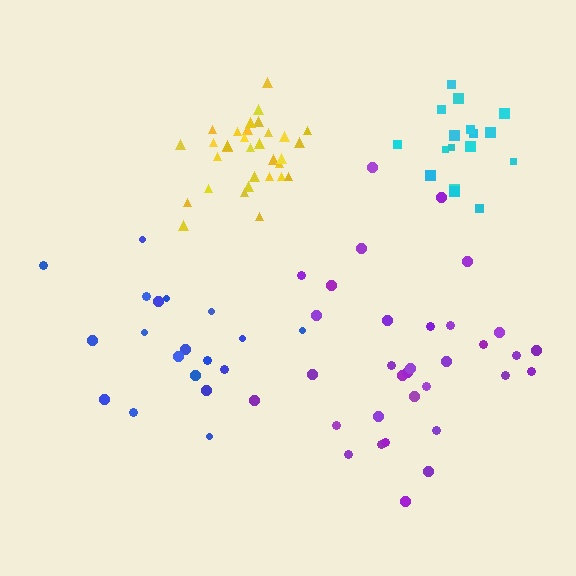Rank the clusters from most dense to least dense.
yellow, cyan, purple, blue.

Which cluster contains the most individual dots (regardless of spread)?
Purple (33).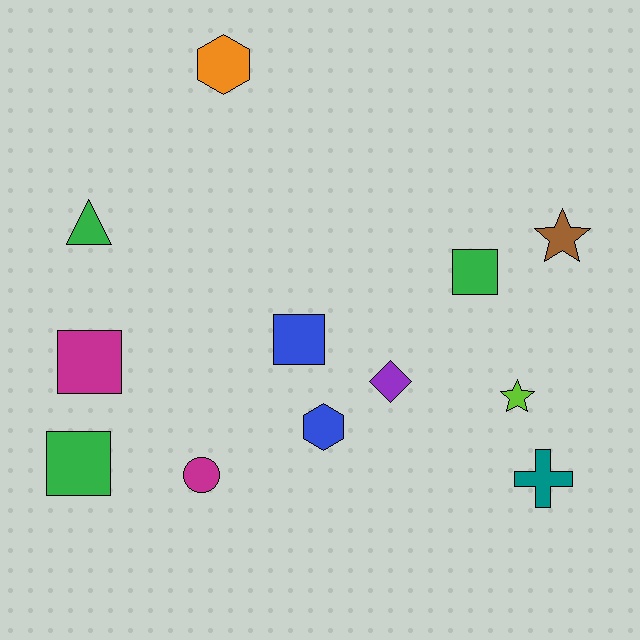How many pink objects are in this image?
There are no pink objects.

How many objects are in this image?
There are 12 objects.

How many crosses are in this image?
There is 1 cross.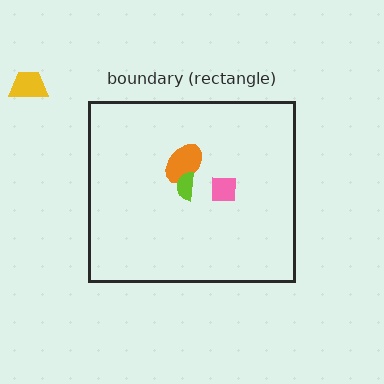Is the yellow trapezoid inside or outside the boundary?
Outside.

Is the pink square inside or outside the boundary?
Inside.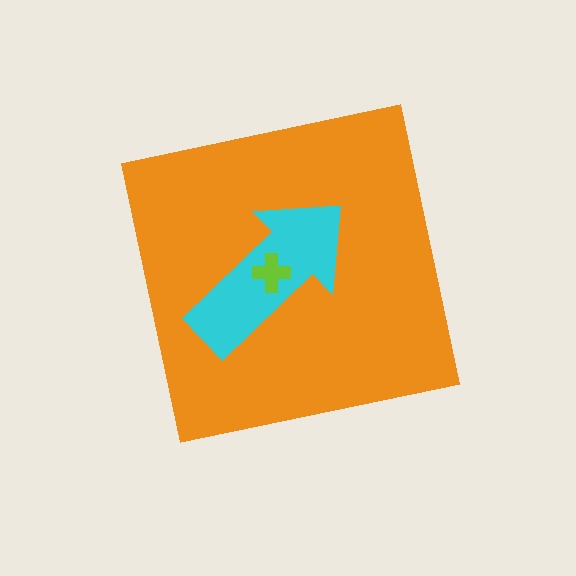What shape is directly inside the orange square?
The cyan arrow.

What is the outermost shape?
The orange square.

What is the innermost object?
The lime cross.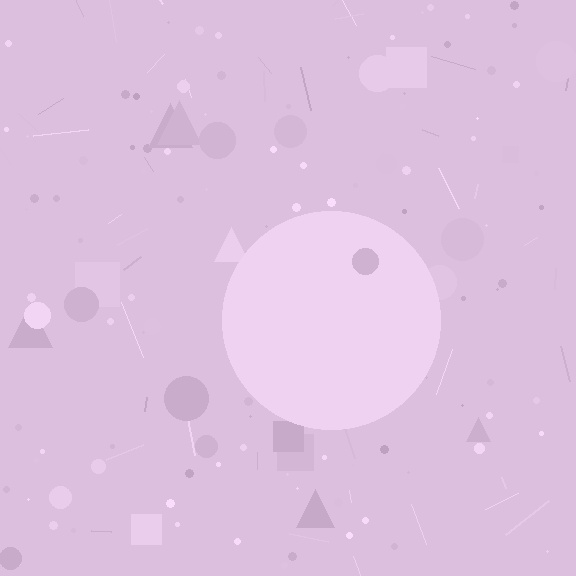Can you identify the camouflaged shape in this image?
The camouflaged shape is a circle.